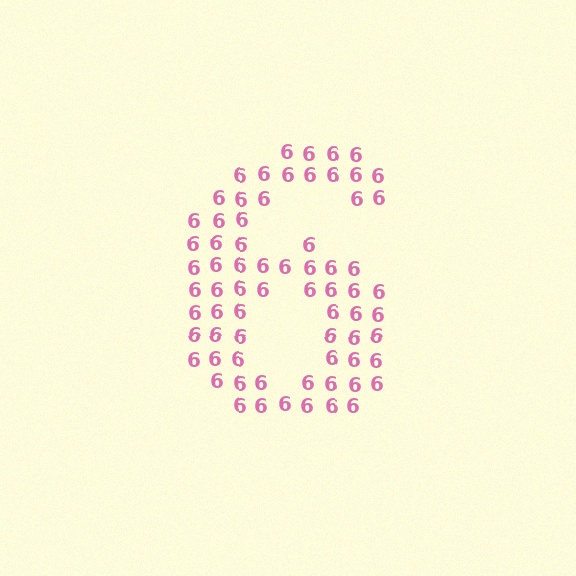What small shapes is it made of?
It is made of small digit 6's.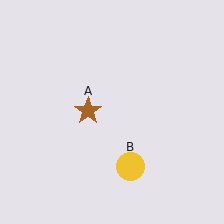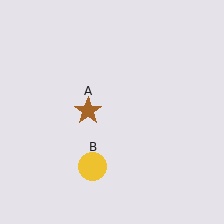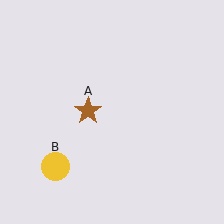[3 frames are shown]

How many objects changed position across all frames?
1 object changed position: yellow circle (object B).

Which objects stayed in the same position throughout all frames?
Brown star (object A) remained stationary.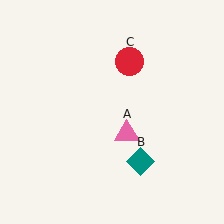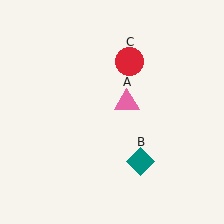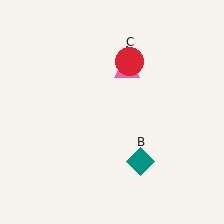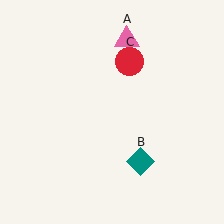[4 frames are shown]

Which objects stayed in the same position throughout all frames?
Teal diamond (object B) and red circle (object C) remained stationary.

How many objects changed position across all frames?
1 object changed position: pink triangle (object A).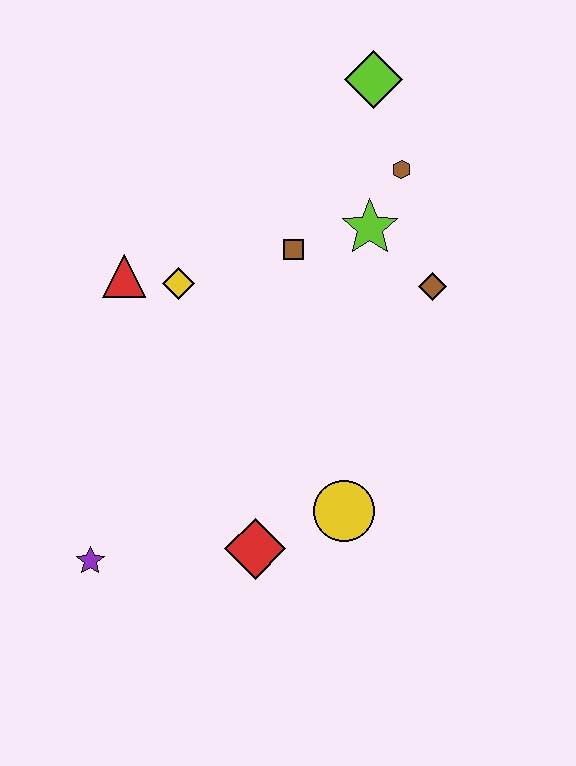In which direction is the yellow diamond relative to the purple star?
The yellow diamond is above the purple star.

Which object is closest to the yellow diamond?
The red triangle is closest to the yellow diamond.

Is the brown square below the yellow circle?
No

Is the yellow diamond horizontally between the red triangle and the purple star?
No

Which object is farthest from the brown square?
The purple star is farthest from the brown square.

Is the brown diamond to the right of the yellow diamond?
Yes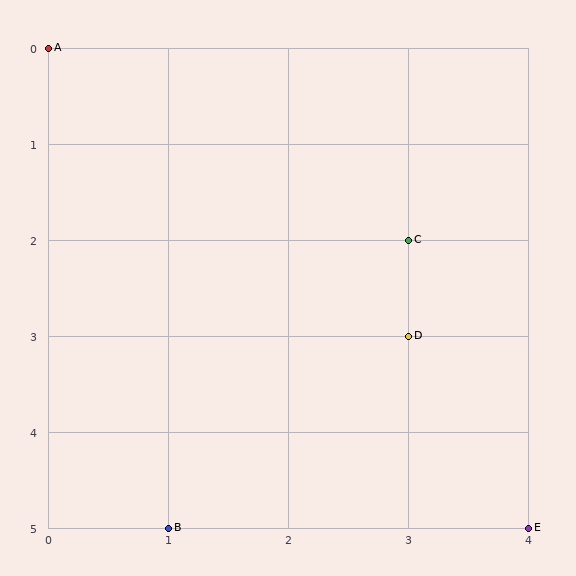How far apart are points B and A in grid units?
Points B and A are 1 column and 5 rows apart (about 5.1 grid units diagonally).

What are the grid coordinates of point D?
Point D is at grid coordinates (3, 3).